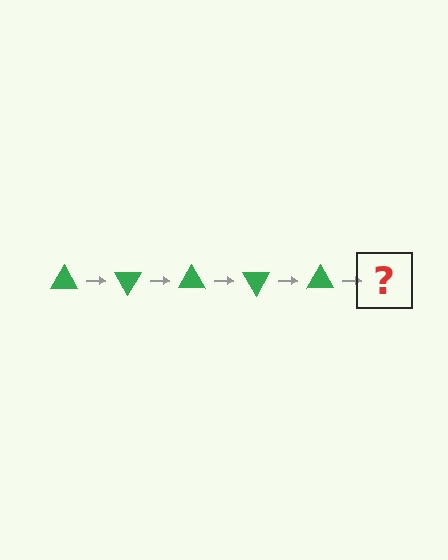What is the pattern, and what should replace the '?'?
The pattern is that the triangle rotates 60 degrees each step. The '?' should be a green triangle rotated 300 degrees.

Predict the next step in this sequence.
The next step is a green triangle rotated 300 degrees.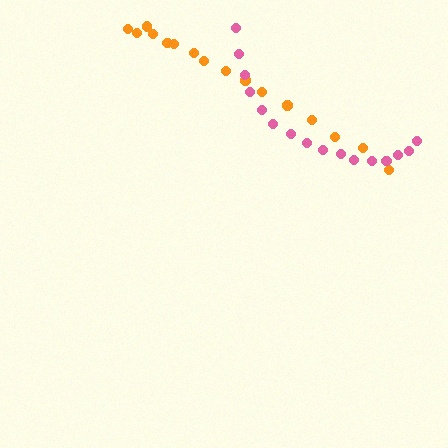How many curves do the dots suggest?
There are 2 distinct paths.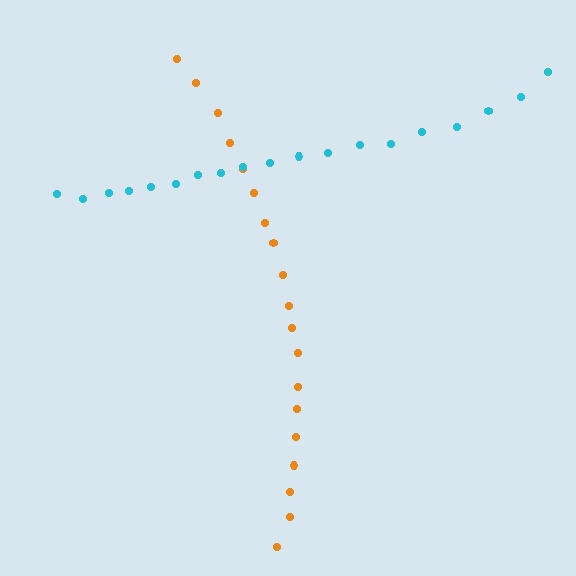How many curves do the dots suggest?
There are 2 distinct paths.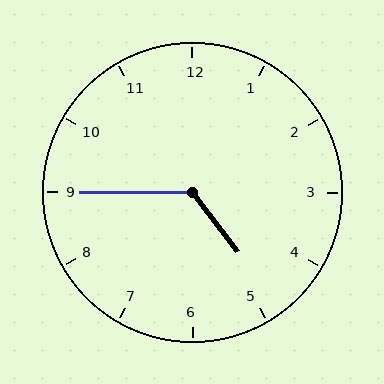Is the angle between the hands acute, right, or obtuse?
It is obtuse.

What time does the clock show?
4:45.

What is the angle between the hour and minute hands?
Approximately 128 degrees.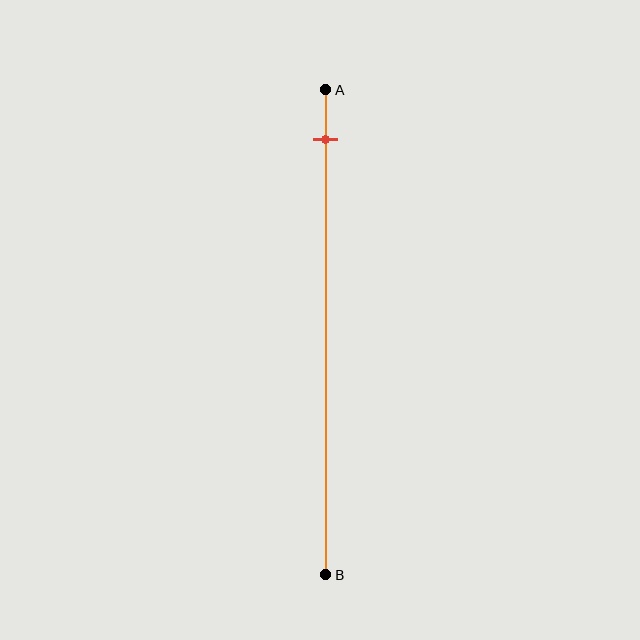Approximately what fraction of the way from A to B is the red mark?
The red mark is approximately 10% of the way from A to B.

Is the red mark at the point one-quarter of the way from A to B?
No, the mark is at about 10% from A, not at the 25% one-quarter point.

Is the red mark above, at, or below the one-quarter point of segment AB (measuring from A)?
The red mark is above the one-quarter point of segment AB.